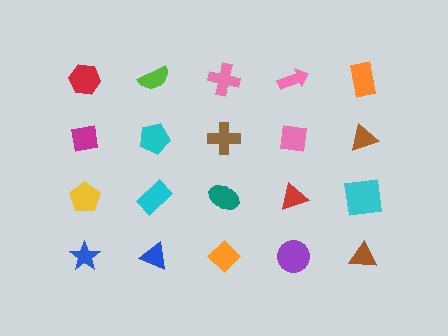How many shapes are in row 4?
5 shapes.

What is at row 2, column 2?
A cyan pentagon.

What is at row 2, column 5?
A brown triangle.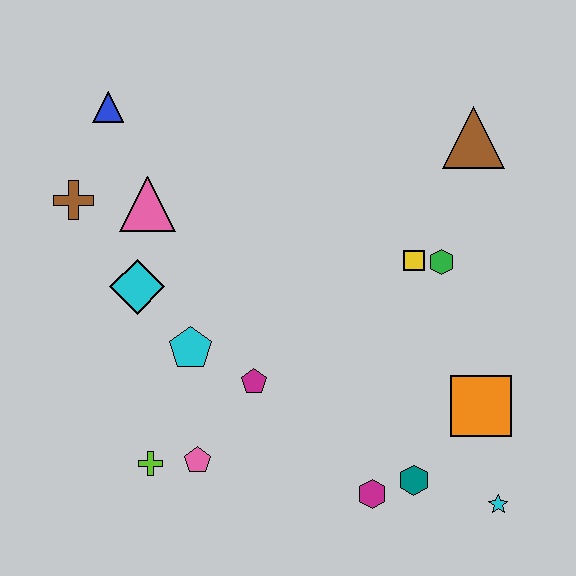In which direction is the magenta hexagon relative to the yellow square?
The magenta hexagon is below the yellow square.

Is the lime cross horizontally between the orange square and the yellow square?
No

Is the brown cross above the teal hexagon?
Yes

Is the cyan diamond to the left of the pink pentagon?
Yes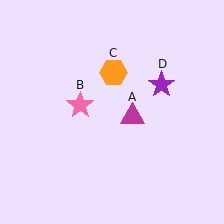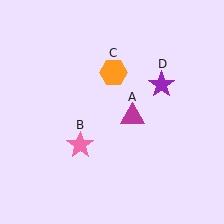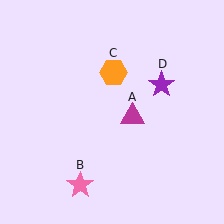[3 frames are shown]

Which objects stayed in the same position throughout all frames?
Magenta triangle (object A) and orange hexagon (object C) and purple star (object D) remained stationary.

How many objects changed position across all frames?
1 object changed position: pink star (object B).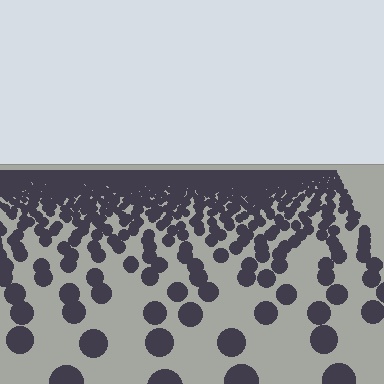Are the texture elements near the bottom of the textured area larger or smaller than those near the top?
Larger. Near the bottom, elements are closer to the viewer and appear at a bigger on-screen size.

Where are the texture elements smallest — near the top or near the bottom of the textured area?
Near the top.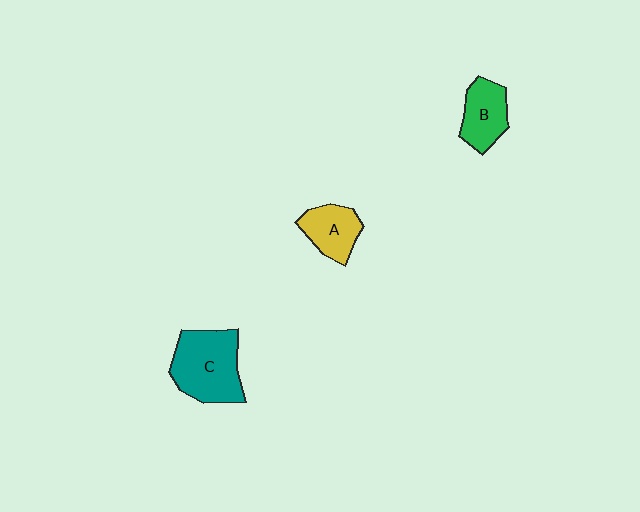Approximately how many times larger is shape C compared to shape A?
Approximately 1.8 times.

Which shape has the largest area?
Shape C (teal).